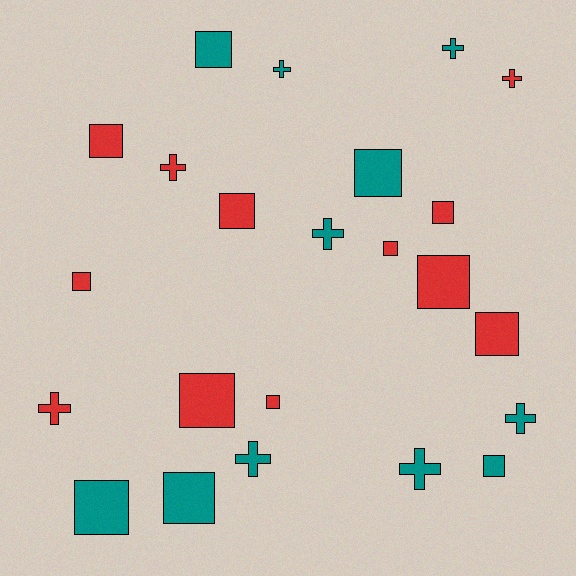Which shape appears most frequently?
Square, with 14 objects.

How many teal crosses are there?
There are 6 teal crosses.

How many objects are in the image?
There are 23 objects.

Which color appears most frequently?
Red, with 12 objects.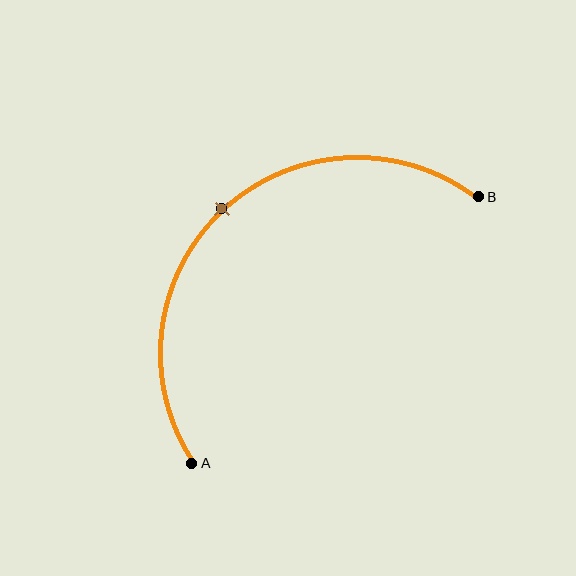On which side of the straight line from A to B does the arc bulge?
The arc bulges above and to the left of the straight line connecting A and B.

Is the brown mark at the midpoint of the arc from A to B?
Yes. The brown mark lies on the arc at equal arc-length from both A and B — it is the arc midpoint.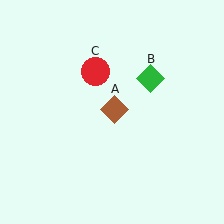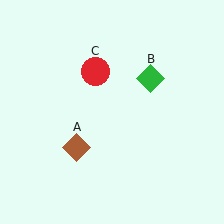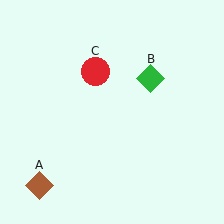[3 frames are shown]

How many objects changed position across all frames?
1 object changed position: brown diamond (object A).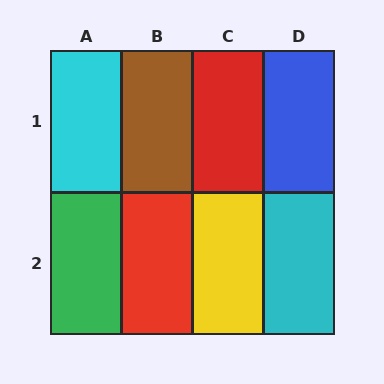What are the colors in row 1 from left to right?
Cyan, brown, red, blue.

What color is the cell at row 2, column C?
Yellow.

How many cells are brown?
1 cell is brown.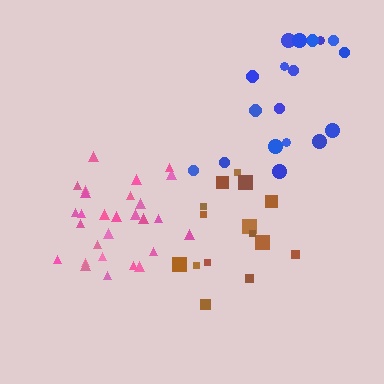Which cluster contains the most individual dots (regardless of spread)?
Pink (28).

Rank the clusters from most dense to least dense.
pink, brown, blue.